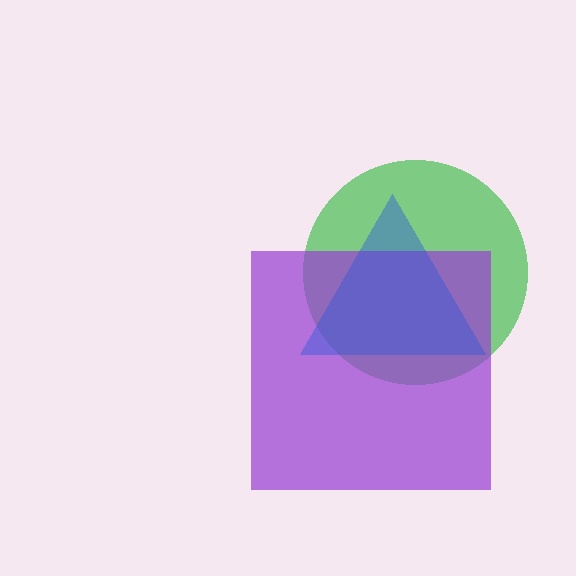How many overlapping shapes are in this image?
There are 3 overlapping shapes in the image.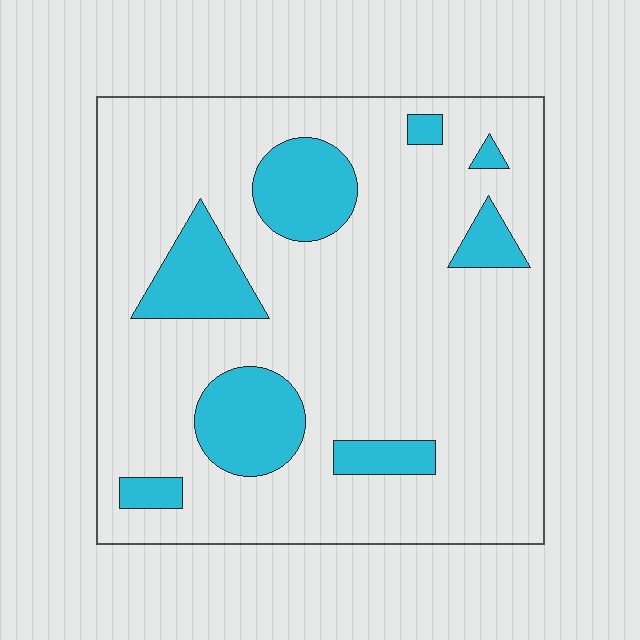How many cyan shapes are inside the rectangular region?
8.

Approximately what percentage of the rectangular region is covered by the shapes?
Approximately 20%.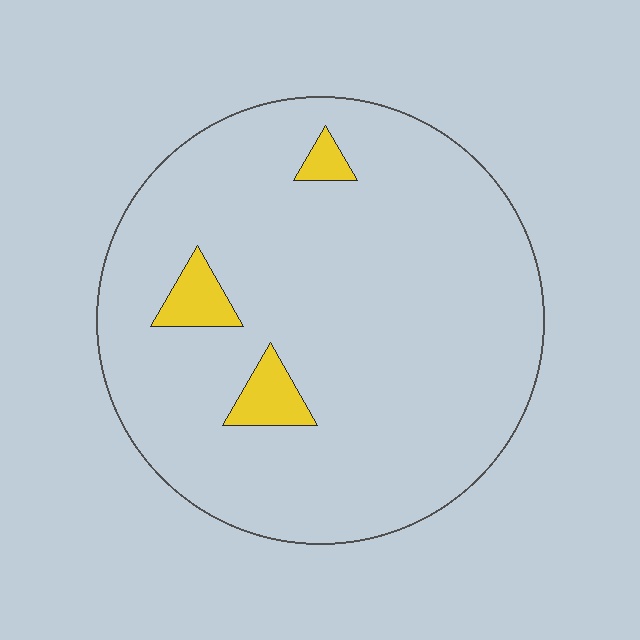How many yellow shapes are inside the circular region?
3.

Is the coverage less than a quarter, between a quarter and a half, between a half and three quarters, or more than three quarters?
Less than a quarter.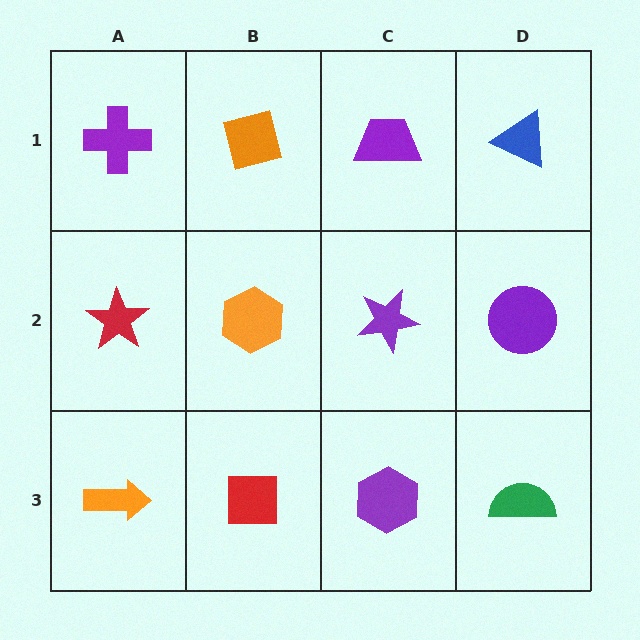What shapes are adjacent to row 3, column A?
A red star (row 2, column A), a red square (row 3, column B).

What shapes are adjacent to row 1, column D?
A purple circle (row 2, column D), a purple trapezoid (row 1, column C).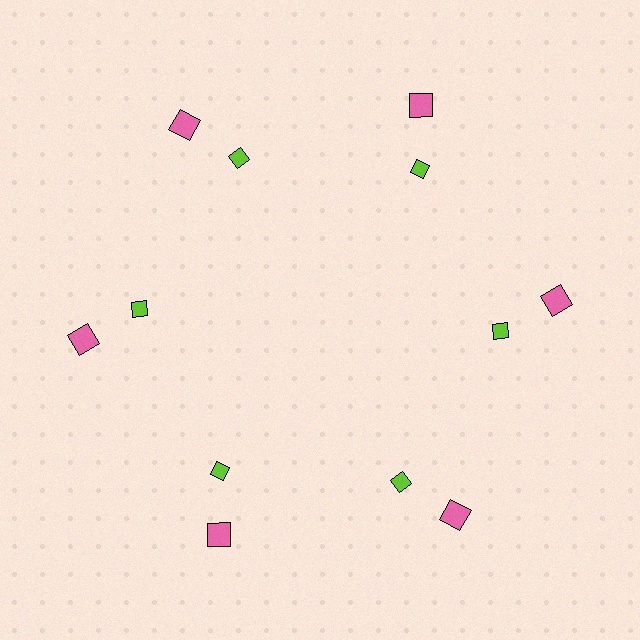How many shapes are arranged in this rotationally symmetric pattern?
There are 12 shapes, arranged in 6 groups of 2.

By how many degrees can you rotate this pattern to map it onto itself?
The pattern maps onto itself every 60 degrees of rotation.